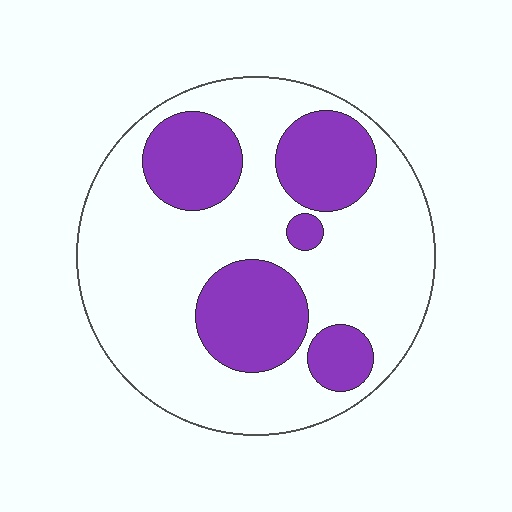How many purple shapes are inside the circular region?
5.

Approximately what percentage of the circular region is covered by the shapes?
Approximately 30%.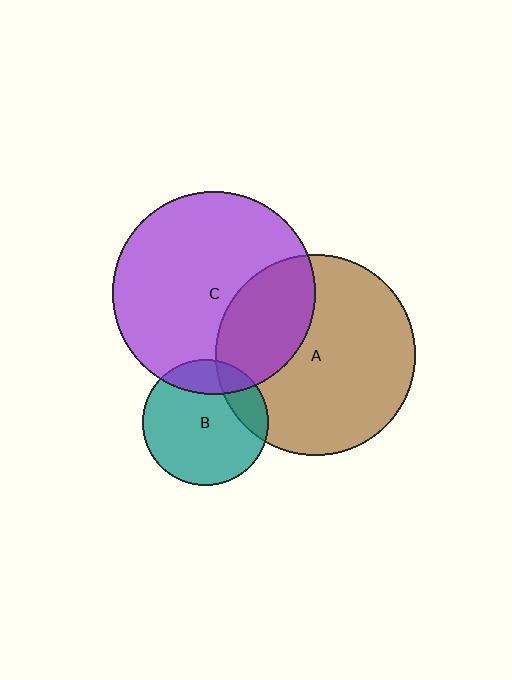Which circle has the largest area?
Circle C (purple).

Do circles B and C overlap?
Yes.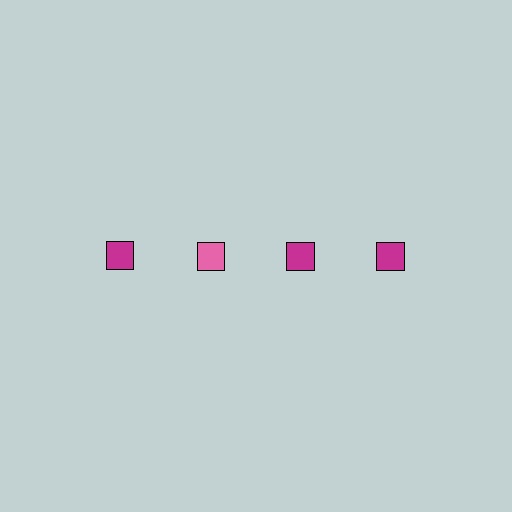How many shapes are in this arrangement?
There are 4 shapes arranged in a grid pattern.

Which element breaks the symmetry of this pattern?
The pink square in the top row, second from left column breaks the symmetry. All other shapes are magenta squares.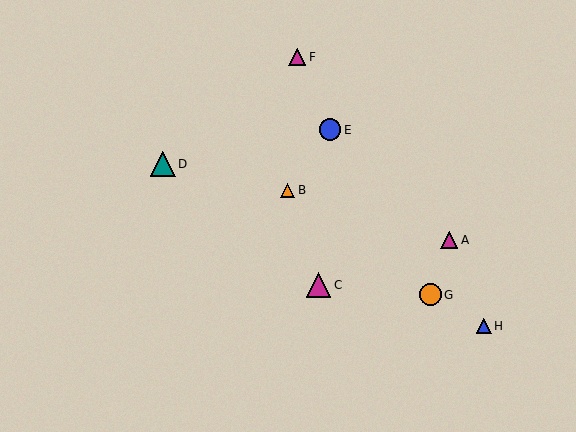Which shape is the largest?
The teal triangle (labeled D) is the largest.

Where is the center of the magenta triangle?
The center of the magenta triangle is at (297, 57).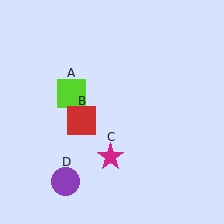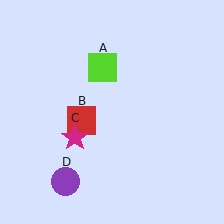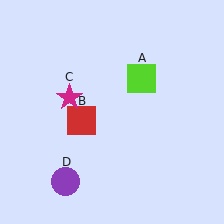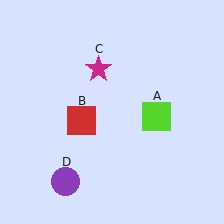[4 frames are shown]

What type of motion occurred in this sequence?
The lime square (object A), magenta star (object C) rotated clockwise around the center of the scene.